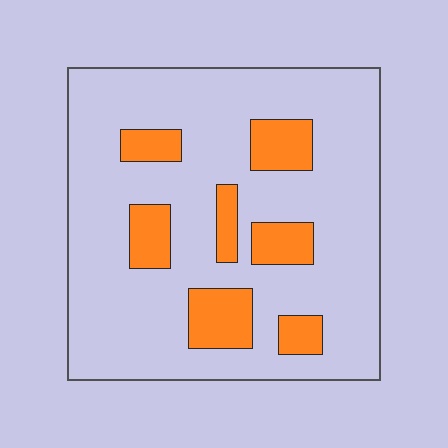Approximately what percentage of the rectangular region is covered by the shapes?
Approximately 20%.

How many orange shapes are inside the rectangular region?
7.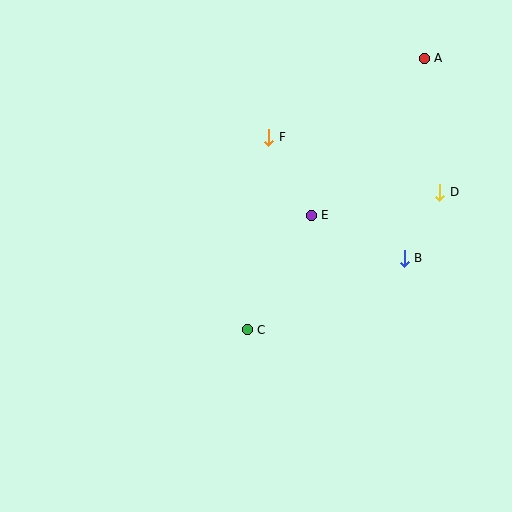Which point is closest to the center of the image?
Point E at (311, 215) is closest to the center.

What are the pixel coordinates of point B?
Point B is at (404, 258).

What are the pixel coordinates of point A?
Point A is at (424, 59).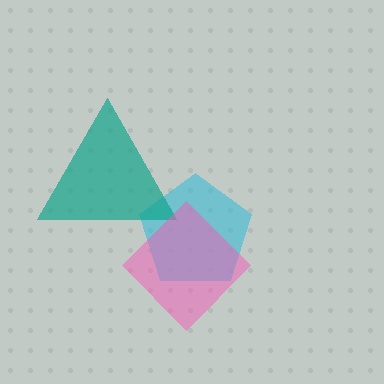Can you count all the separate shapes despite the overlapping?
Yes, there are 3 separate shapes.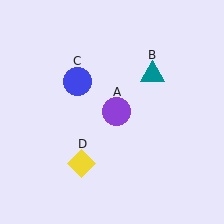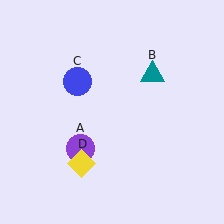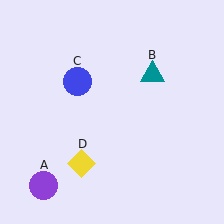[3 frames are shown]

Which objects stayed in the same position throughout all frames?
Teal triangle (object B) and blue circle (object C) and yellow diamond (object D) remained stationary.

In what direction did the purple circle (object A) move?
The purple circle (object A) moved down and to the left.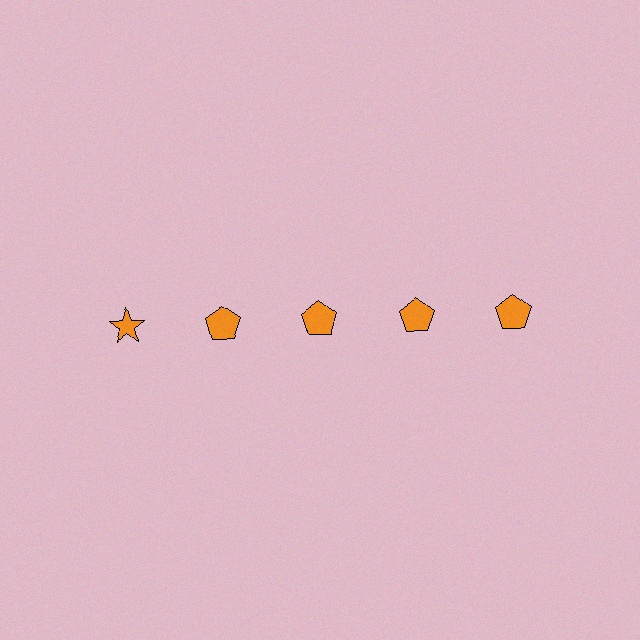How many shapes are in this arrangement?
There are 5 shapes arranged in a grid pattern.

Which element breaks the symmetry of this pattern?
The orange star in the top row, leftmost column breaks the symmetry. All other shapes are orange pentagons.